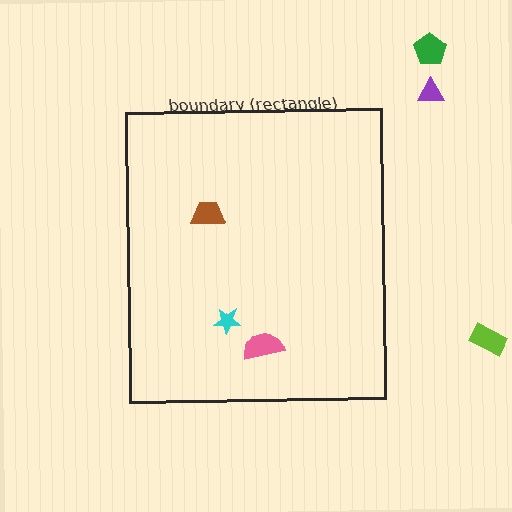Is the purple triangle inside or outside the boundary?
Outside.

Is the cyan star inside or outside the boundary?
Inside.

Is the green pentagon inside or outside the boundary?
Outside.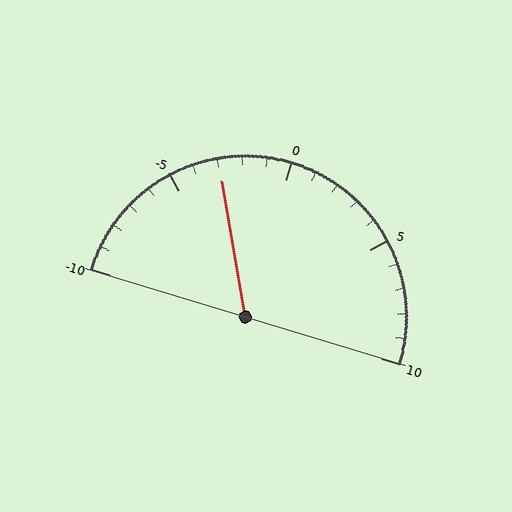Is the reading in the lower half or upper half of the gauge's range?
The reading is in the lower half of the range (-10 to 10).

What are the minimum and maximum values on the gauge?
The gauge ranges from -10 to 10.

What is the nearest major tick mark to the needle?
The nearest major tick mark is -5.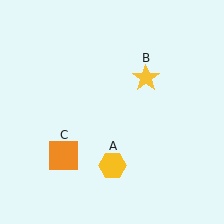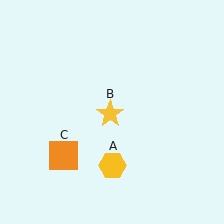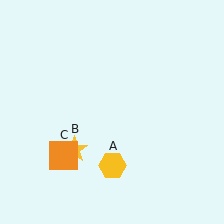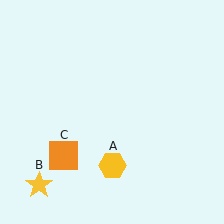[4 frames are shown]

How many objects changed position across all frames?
1 object changed position: yellow star (object B).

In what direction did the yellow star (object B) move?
The yellow star (object B) moved down and to the left.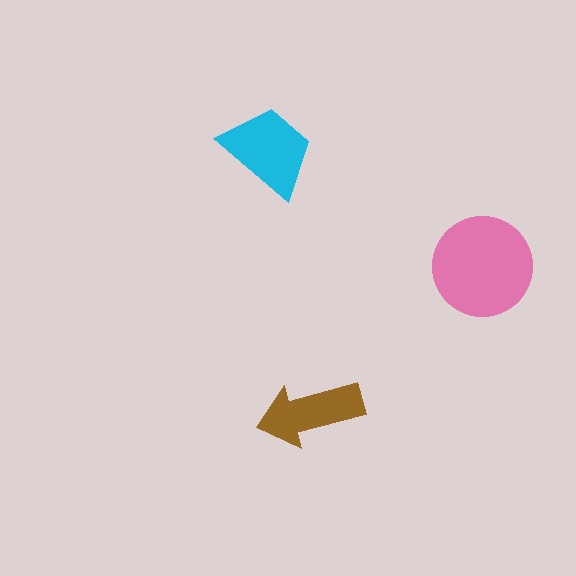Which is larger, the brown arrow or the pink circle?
The pink circle.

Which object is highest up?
The cyan trapezoid is topmost.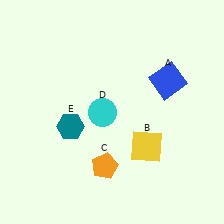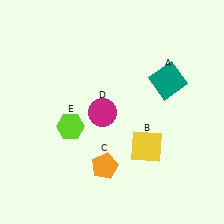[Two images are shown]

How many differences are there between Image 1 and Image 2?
There are 3 differences between the two images.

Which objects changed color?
A changed from blue to teal. D changed from cyan to magenta. E changed from teal to lime.